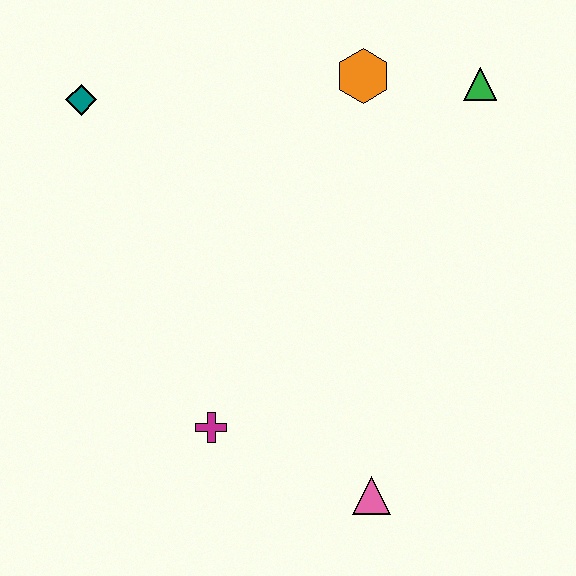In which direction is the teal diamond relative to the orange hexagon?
The teal diamond is to the left of the orange hexagon.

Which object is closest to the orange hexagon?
The green triangle is closest to the orange hexagon.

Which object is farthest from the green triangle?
The magenta cross is farthest from the green triangle.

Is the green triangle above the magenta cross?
Yes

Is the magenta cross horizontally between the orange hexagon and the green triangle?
No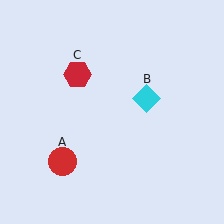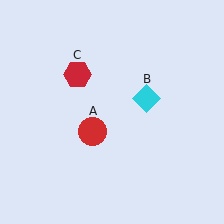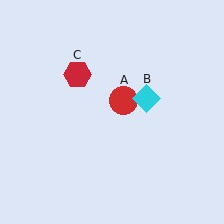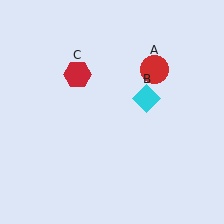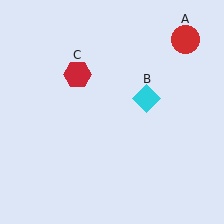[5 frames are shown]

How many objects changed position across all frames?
1 object changed position: red circle (object A).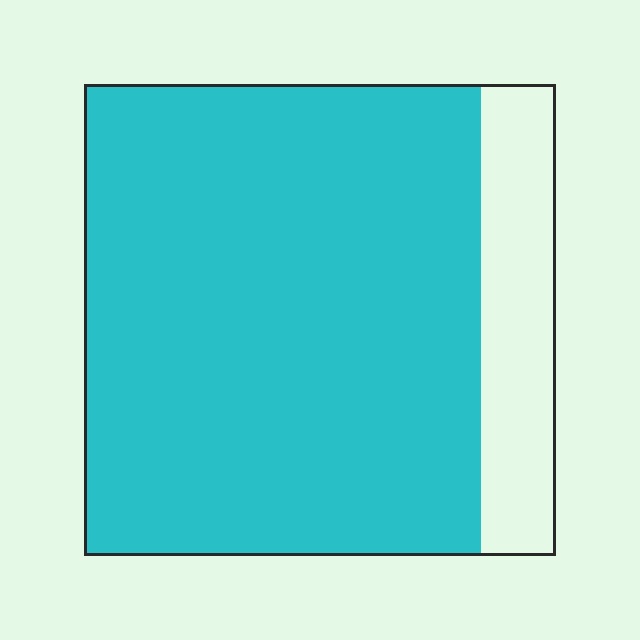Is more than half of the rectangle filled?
Yes.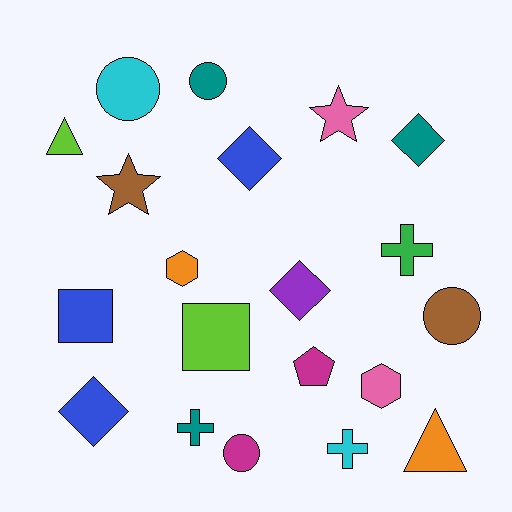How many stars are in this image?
There are 2 stars.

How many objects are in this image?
There are 20 objects.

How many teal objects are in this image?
There are 3 teal objects.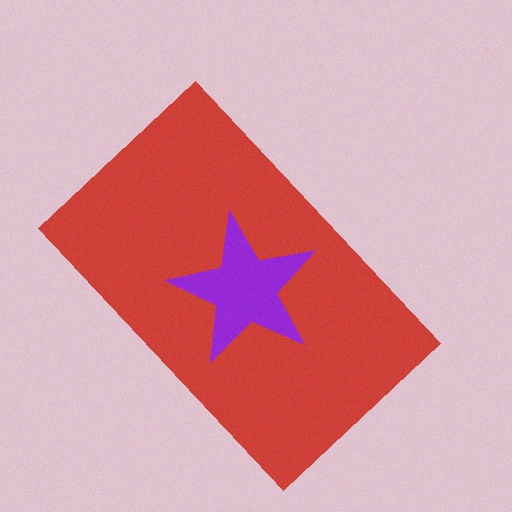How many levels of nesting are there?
2.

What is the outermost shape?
The red rectangle.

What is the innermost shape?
The purple star.